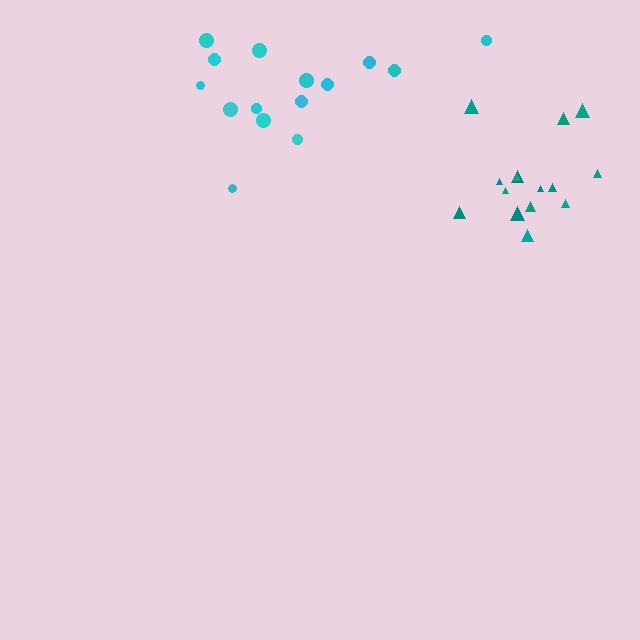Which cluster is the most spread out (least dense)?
Cyan.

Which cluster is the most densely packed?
Teal.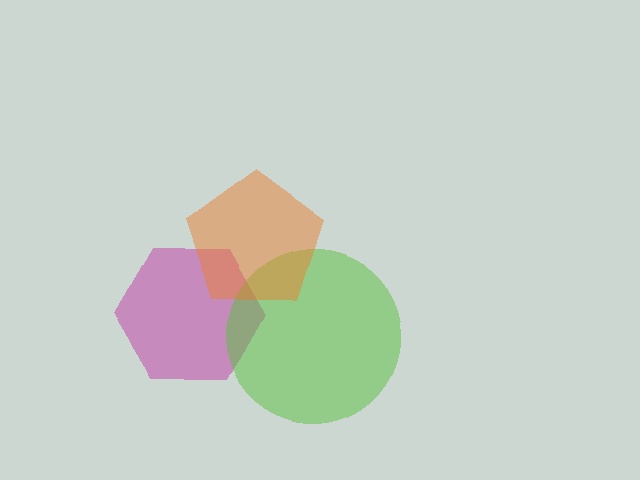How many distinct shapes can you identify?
There are 3 distinct shapes: a magenta hexagon, a lime circle, an orange pentagon.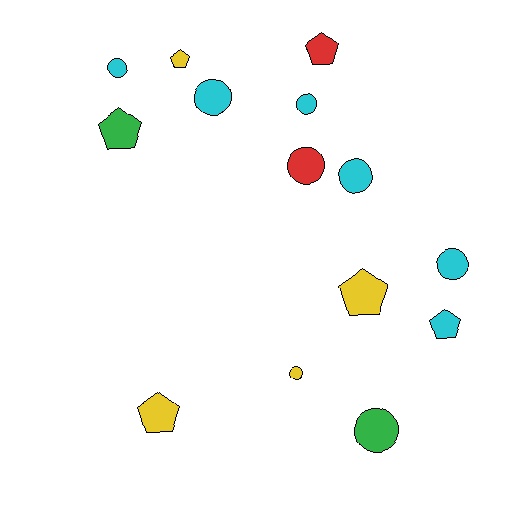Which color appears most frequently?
Cyan, with 6 objects.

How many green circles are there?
There is 1 green circle.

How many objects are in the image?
There are 14 objects.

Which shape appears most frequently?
Circle, with 8 objects.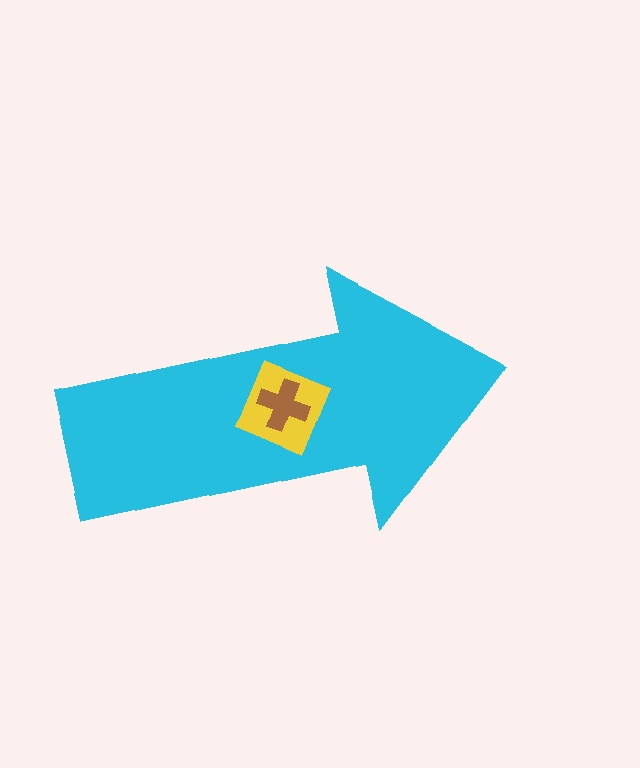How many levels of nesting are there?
3.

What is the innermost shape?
The brown cross.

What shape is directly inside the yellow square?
The brown cross.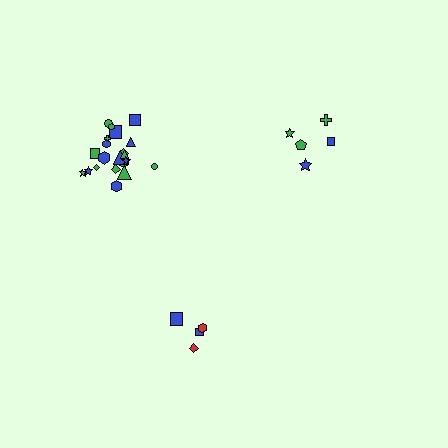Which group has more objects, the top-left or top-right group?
The top-left group.